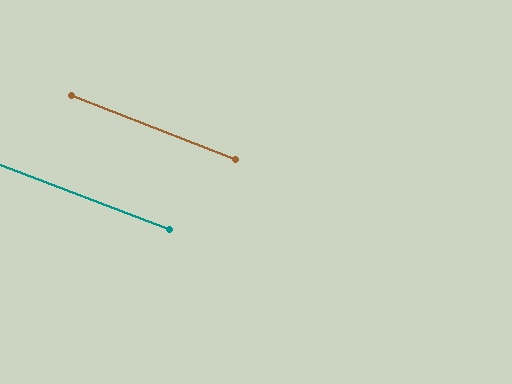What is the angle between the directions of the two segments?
Approximately 1 degree.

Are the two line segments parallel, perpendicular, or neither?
Parallel — their directions differ by only 0.6°.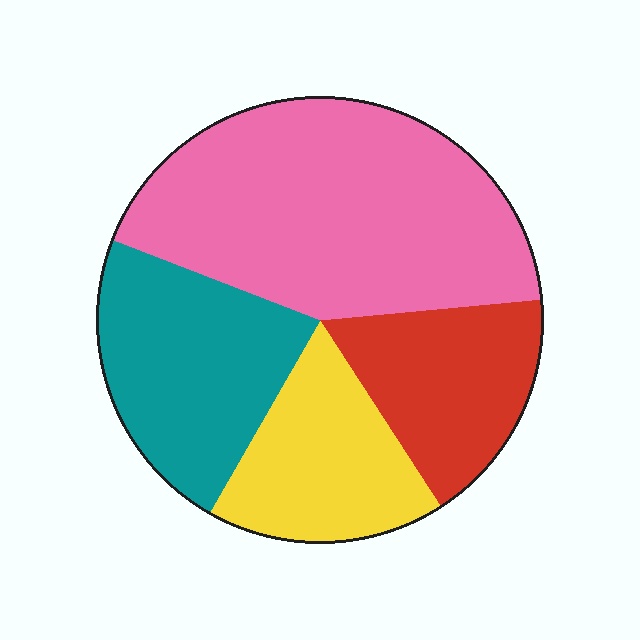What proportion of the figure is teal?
Teal takes up about one quarter (1/4) of the figure.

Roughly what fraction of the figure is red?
Red covers 17% of the figure.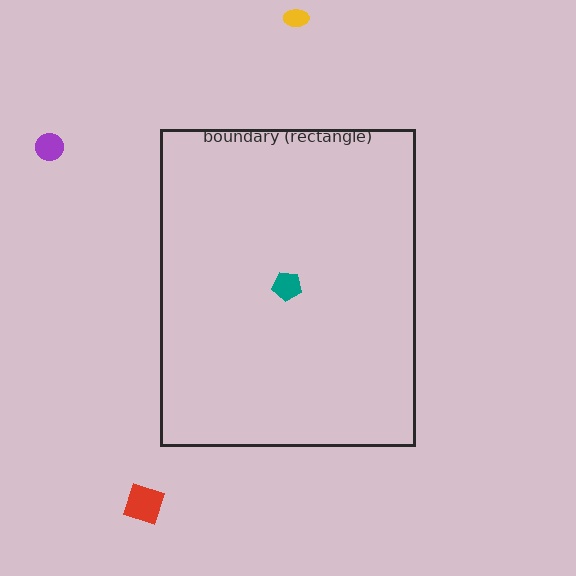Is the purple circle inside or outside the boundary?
Outside.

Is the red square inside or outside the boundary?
Outside.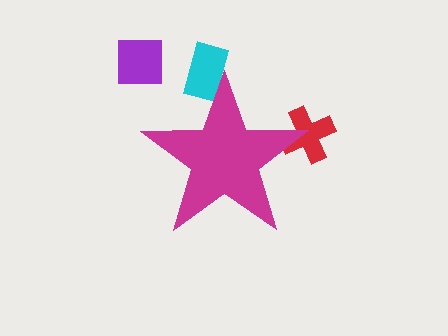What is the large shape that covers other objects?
A magenta star.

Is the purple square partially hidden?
No, the purple square is fully visible.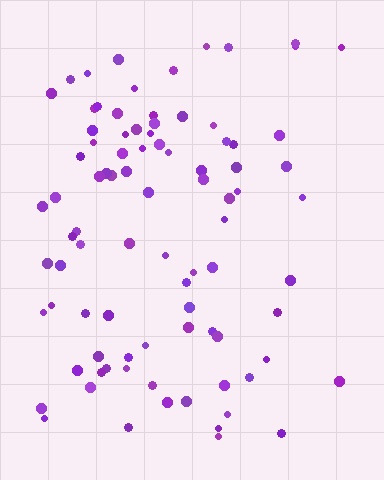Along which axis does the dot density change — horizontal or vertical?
Horizontal.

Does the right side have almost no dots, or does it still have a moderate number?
Still a moderate number, just noticeably fewer than the left.